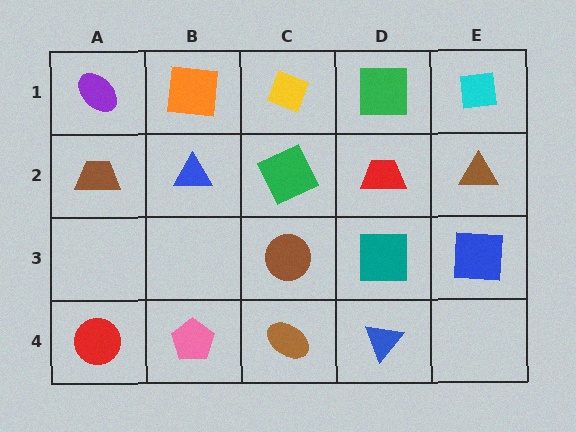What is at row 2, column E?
A brown triangle.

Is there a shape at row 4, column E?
No, that cell is empty.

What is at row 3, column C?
A brown circle.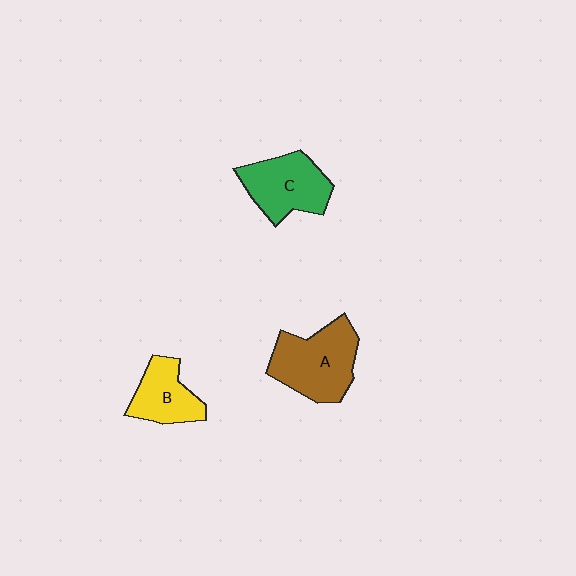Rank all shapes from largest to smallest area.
From largest to smallest: A (brown), C (green), B (yellow).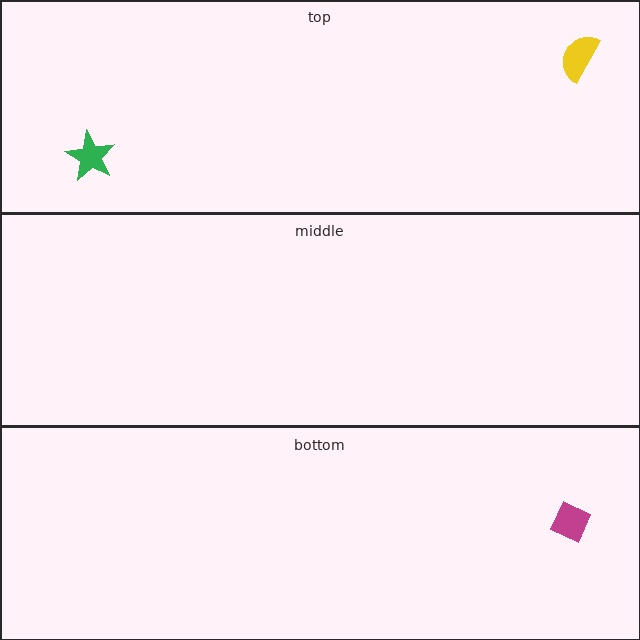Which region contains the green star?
The top region.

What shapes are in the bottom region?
The magenta diamond.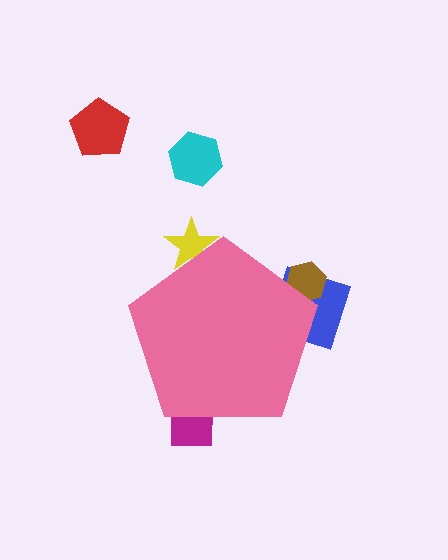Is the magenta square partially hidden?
Yes, the magenta square is partially hidden behind the pink pentagon.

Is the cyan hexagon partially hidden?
No, the cyan hexagon is fully visible.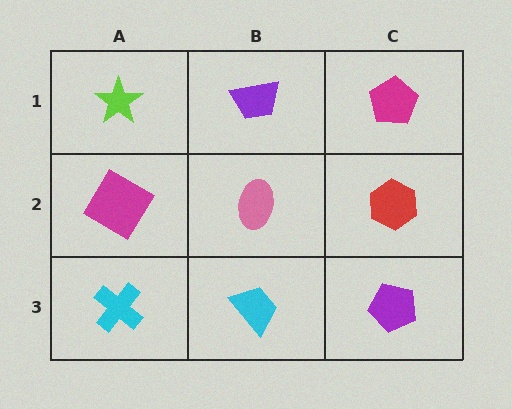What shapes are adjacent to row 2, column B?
A purple trapezoid (row 1, column B), a cyan trapezoid (row 3, column B), a magenta diamond (row 2, column A), a red hexagon (row 2, column C).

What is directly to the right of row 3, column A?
A cyan trapezoid.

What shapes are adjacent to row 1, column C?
A red hexagon (row 2, column C), a purple trapezoid (row 1, column B).